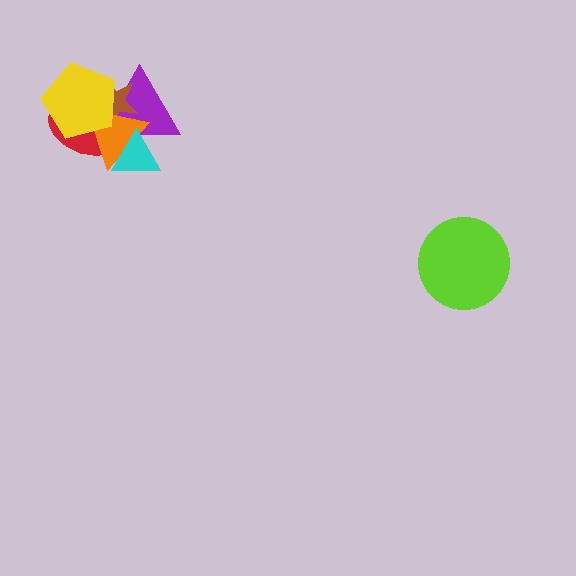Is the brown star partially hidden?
Yes, it is partially covered by another shape.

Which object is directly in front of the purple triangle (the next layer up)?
The brown star is directly in front of the purple triangle.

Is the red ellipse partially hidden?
Yes, it is partially covered by another shape.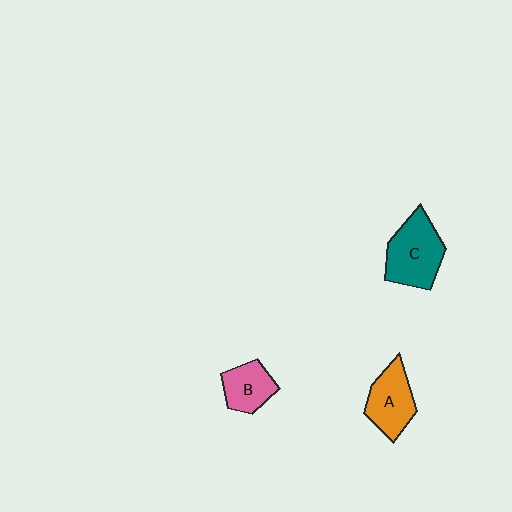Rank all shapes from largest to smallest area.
From largest to smallest: C (teal), A (orange), B (pink).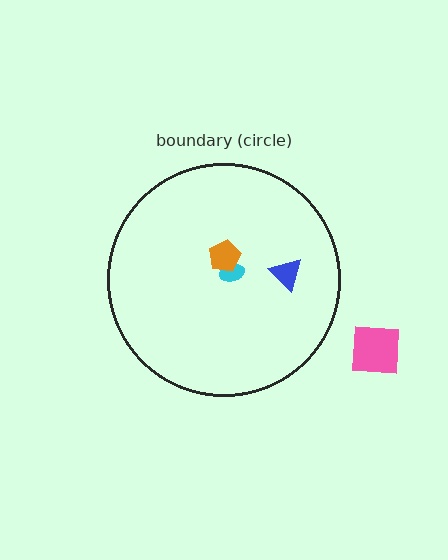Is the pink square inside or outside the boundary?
Outside.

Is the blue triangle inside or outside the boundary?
Inside.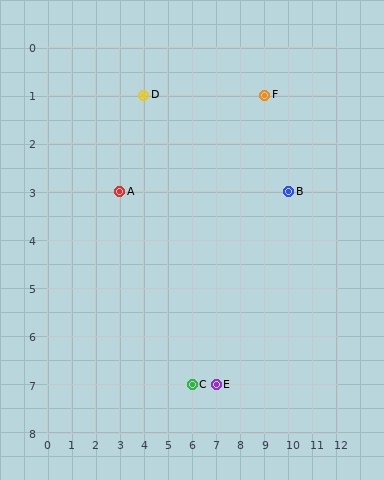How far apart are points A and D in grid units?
Points A and D are 1 column and 2 rows apart (about 2.2 grid units diagonally).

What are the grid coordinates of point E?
Point E is at grid coordinates (7, 7).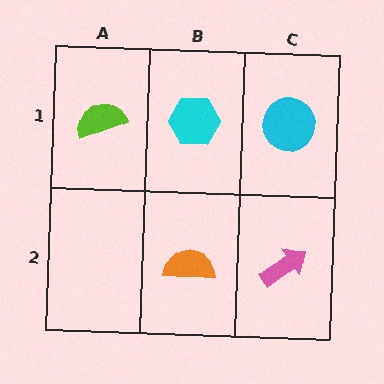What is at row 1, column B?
A cyan hexagon.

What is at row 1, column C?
A cyan circle.